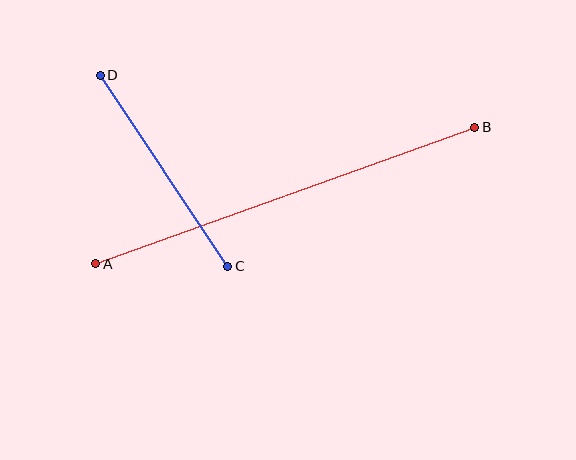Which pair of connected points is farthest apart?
Points A and B are farthest apart.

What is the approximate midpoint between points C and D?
The midpoint is at approximately (164, 171) pixels.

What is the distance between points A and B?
The distance is approximately 402 pixels.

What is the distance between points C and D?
The distance is approximately 230 pixels.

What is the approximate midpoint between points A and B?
The midpoint is at approximately (285, 195) pixels.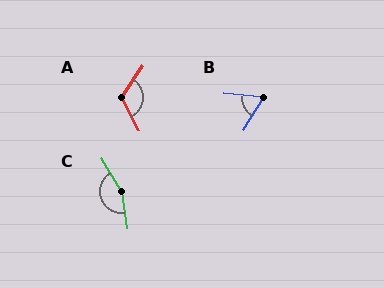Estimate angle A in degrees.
Approximately 118 degrees.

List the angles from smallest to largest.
B (64°), A (118°), C (157°).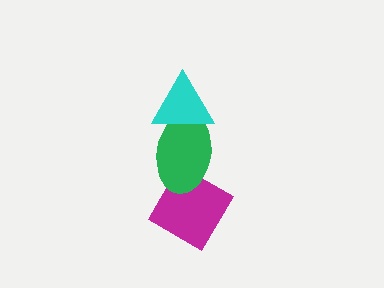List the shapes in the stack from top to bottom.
From top to bottom: the cyan triangle, the green ellipse, the magenta diamond.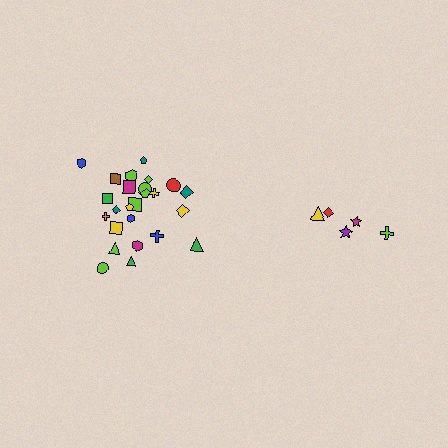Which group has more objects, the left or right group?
The left group.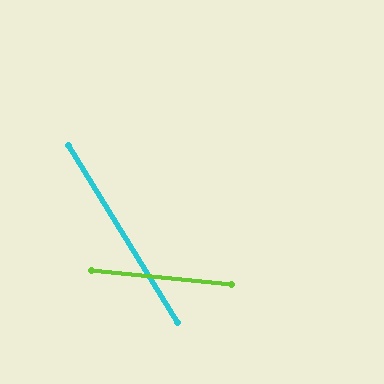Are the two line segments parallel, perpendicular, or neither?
Neither parallel nor perpendicular — they differ by about 52°.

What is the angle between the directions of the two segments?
Approximately 52 degrees.